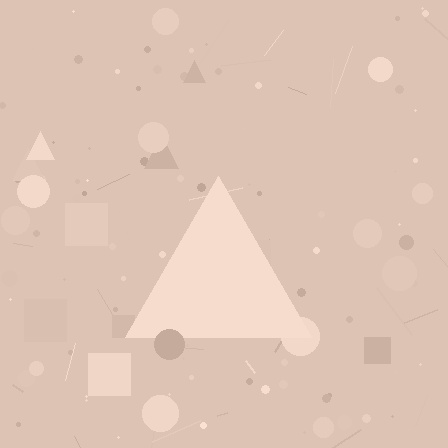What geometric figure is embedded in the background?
A triangle is embedded in the background.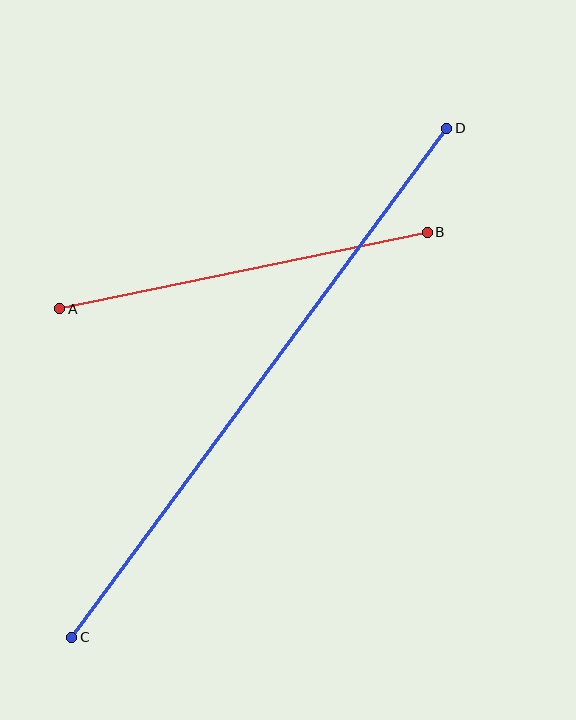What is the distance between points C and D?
The distance is approximately 632 pixels.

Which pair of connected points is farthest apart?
Points C and D are farthest apart.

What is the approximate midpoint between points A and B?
The midpoint is at approximately (244, 270) pixels.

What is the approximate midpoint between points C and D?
The midpoint is at approximately (259, 383) pixels.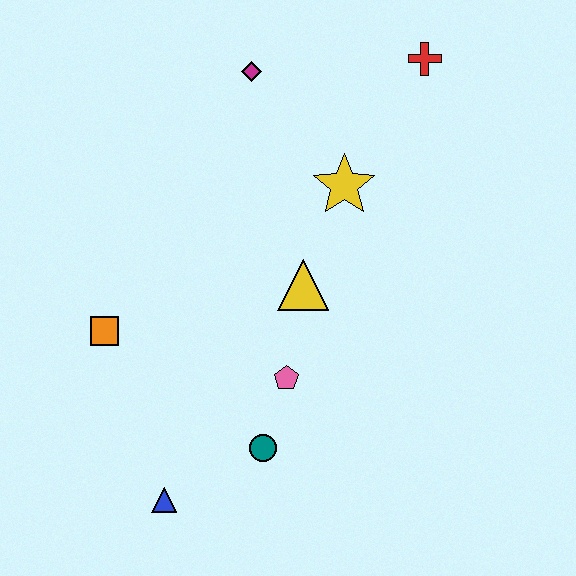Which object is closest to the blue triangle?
The teal circle is closest to the blue triangle.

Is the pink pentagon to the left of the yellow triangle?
Yes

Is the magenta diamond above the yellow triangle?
Yes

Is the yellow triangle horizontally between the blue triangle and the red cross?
Yes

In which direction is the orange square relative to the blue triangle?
The orange square is above the blue triangle.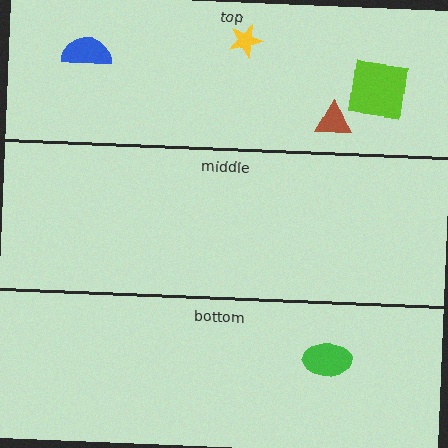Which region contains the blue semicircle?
The top region.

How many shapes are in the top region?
4.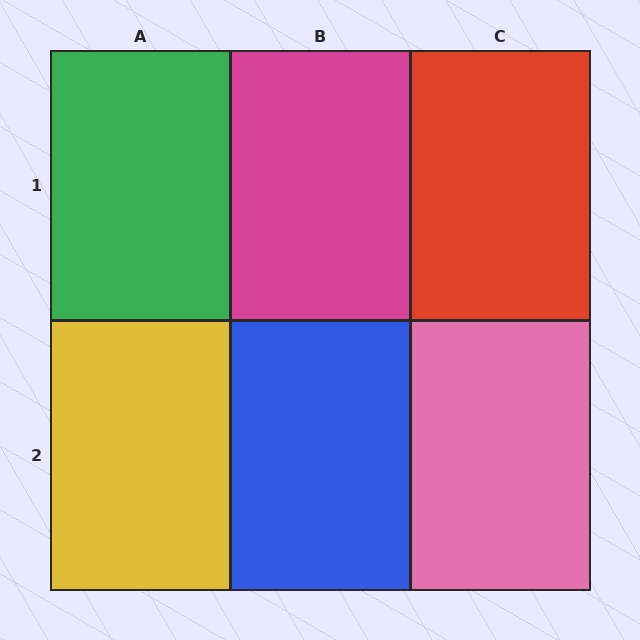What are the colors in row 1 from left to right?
Green, magenta, red.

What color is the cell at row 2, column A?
Yellow.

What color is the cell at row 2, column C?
Pink.